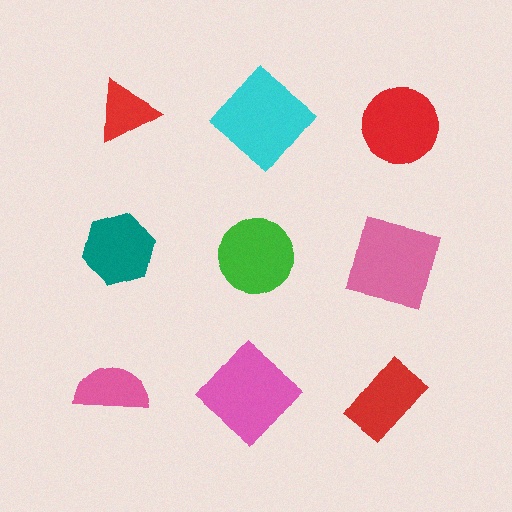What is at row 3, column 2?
A pink diamond.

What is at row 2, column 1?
A teal hexagon.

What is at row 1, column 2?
A cyan diamond.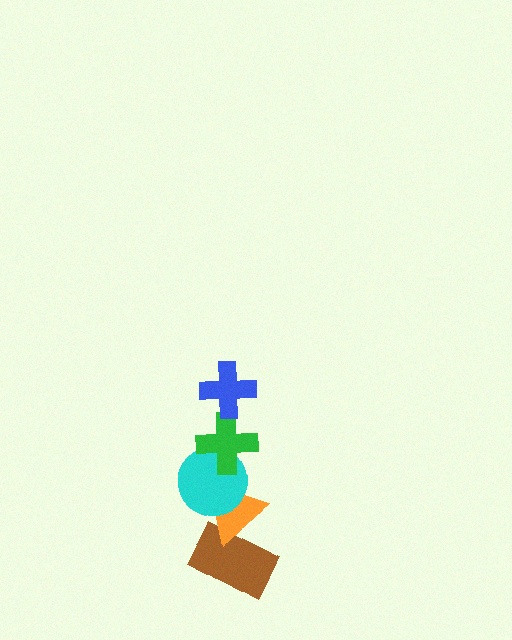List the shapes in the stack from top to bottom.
From top to bottom: the blue cross, the green cross, the cyan circle, the orange triangle, the brown rectangle.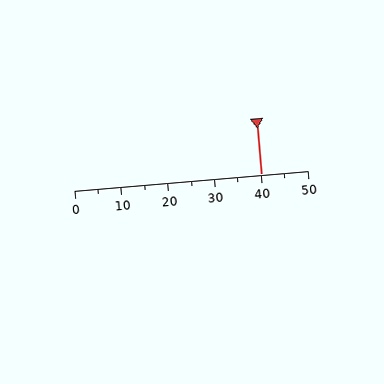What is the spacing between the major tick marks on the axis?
The major ticks are spaced 10 apart.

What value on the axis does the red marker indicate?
The marker indicates approximately 40.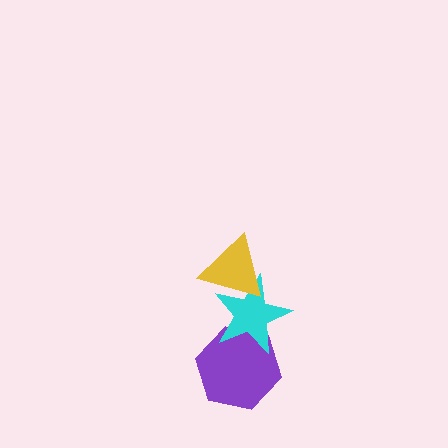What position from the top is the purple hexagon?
The purple hexagon is 3rd from the top.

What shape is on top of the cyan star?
The yellow triangle is on top of the cyan star.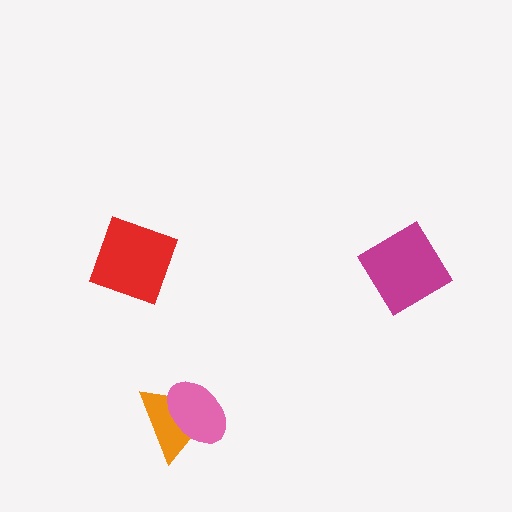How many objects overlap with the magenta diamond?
0 objects overlap with the magenta diamond.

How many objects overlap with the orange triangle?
1 object overlaps with the orange triangle.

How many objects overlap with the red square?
0 objects overlap with the red square.